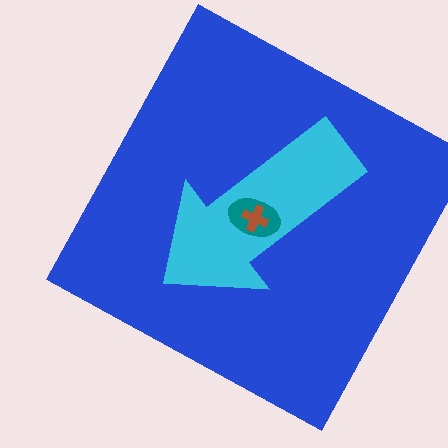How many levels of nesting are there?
4.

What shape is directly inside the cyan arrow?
The teal ellipse.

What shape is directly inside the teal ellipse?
The brown cross.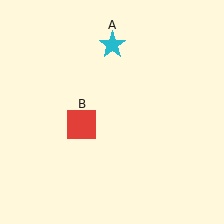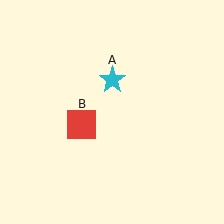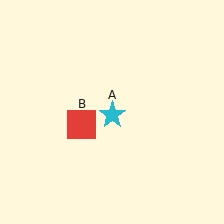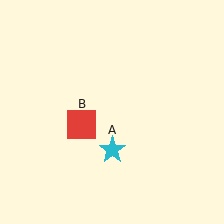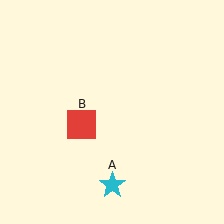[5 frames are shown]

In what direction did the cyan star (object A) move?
The cyan star (object A) moved down.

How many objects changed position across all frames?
1 object changed position: cyan star (object A).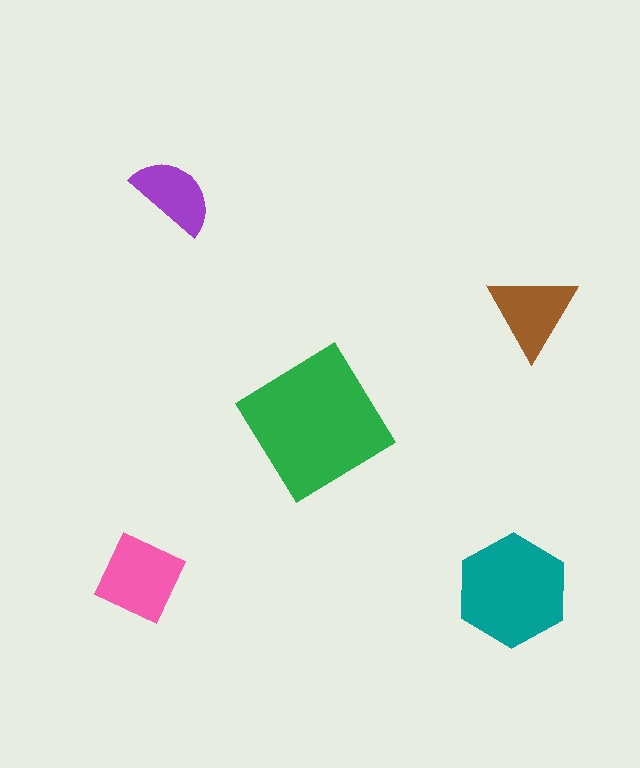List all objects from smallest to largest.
The purple semicircle, the brown triangle, the pink diamond, the teal hexagon, the green diamond.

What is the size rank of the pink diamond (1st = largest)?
3rd.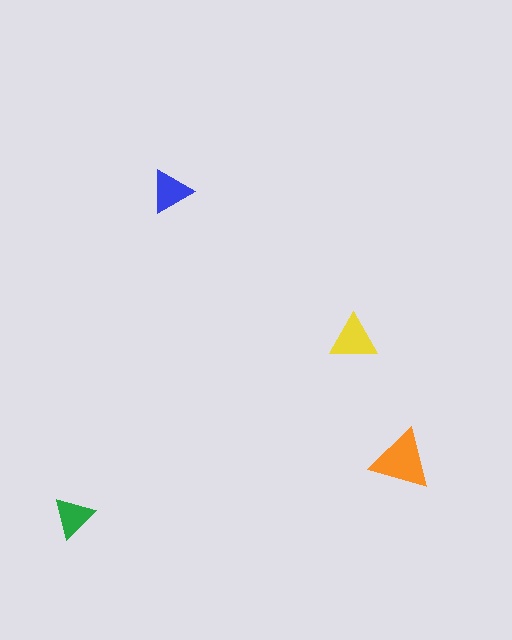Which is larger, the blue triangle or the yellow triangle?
The yellow one.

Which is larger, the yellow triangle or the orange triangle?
The orange one.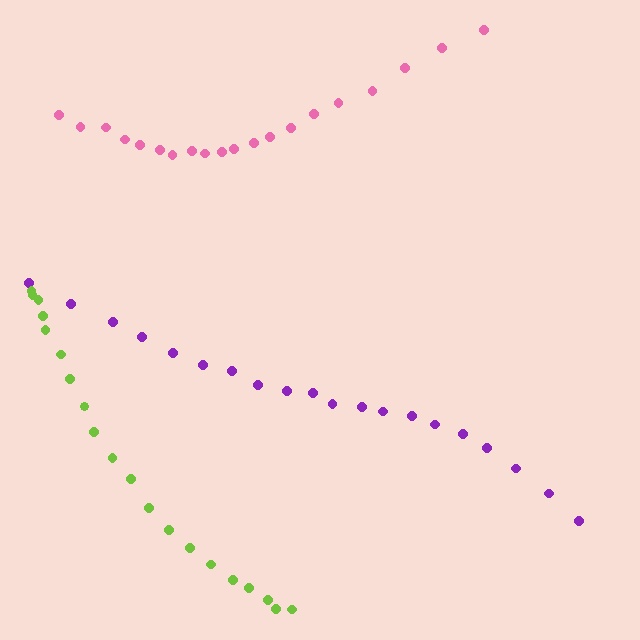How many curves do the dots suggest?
There are 3 distinct paths.